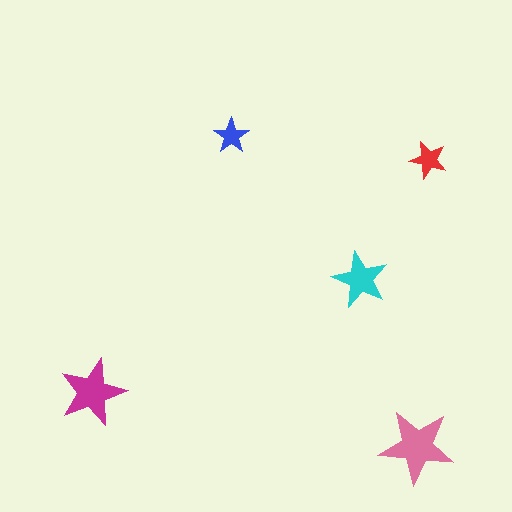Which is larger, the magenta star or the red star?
The magenta one.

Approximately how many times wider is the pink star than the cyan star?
About 1.5 times wider.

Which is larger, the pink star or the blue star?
The pink one.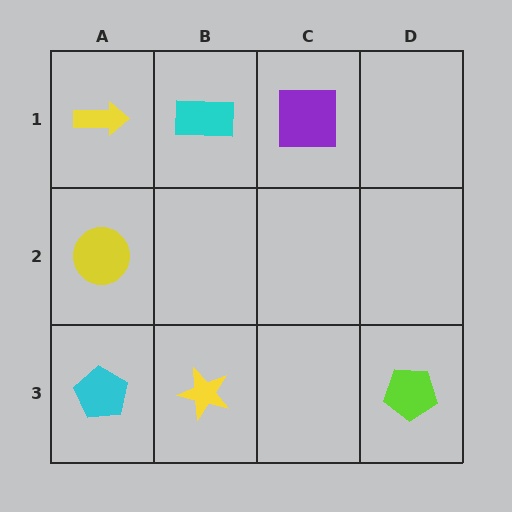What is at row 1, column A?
A yellow arrow.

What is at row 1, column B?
A cyan rectangle.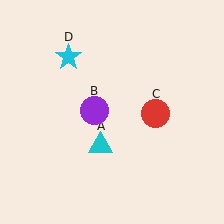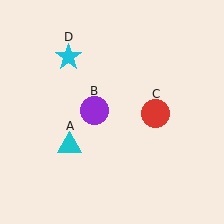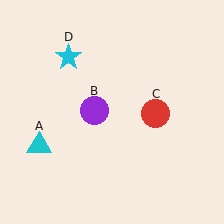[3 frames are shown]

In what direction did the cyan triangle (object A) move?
The cyan triangle (object A) moved left.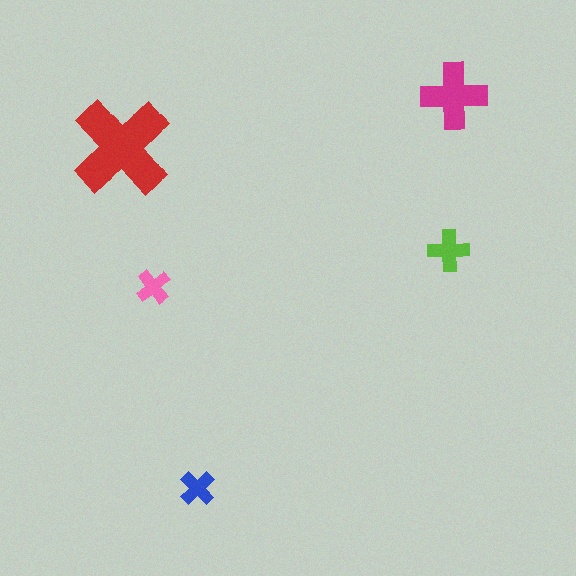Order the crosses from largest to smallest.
the red one, the magenta one, the lime one, the blue one, the pink one.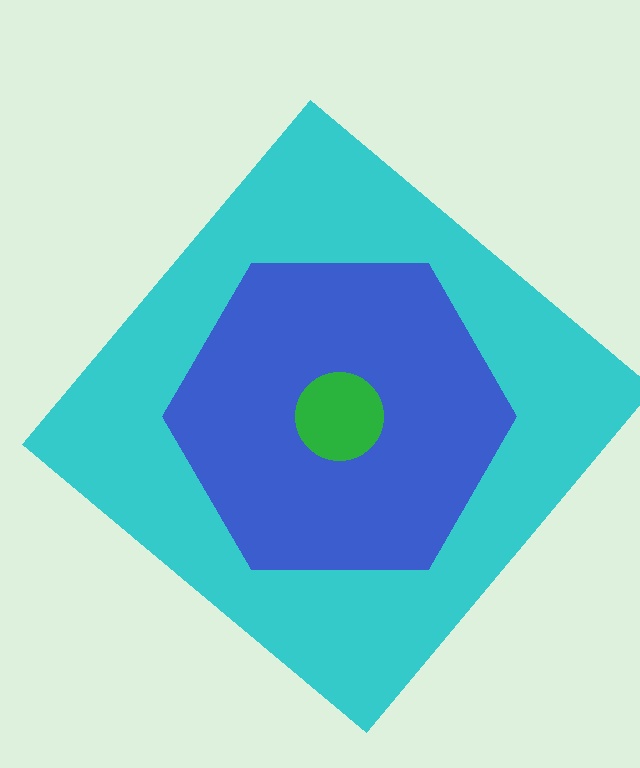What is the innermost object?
The green circle.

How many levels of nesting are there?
3.